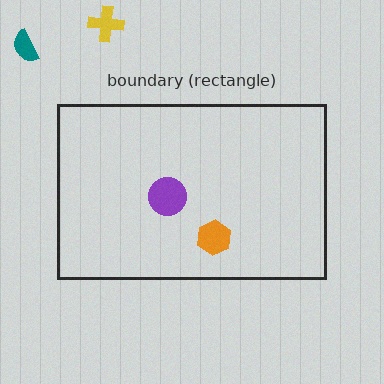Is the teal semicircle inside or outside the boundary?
Outside.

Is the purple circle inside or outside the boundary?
Inside.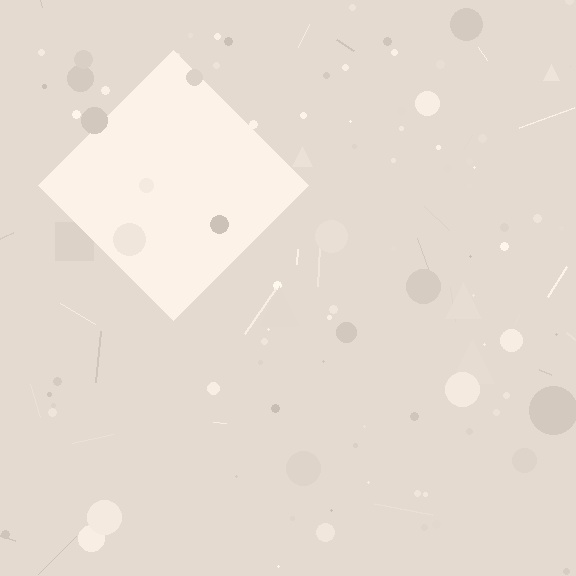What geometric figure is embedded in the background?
A diamond is embedded in the background.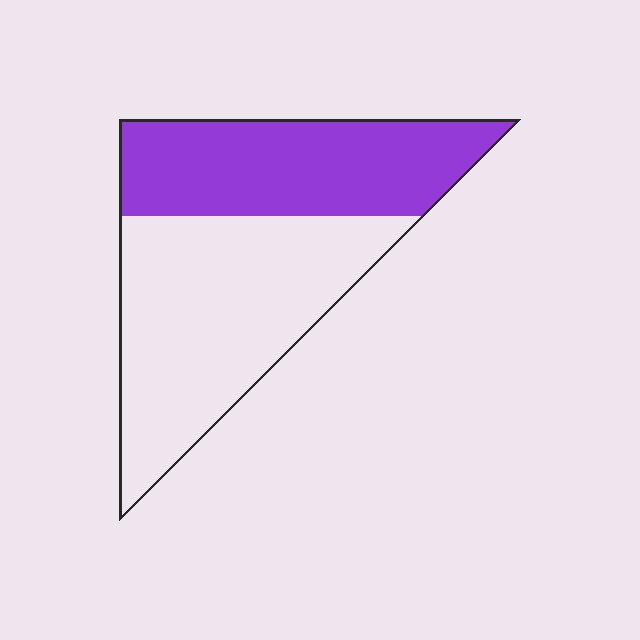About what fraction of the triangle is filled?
About two fifths (2/5).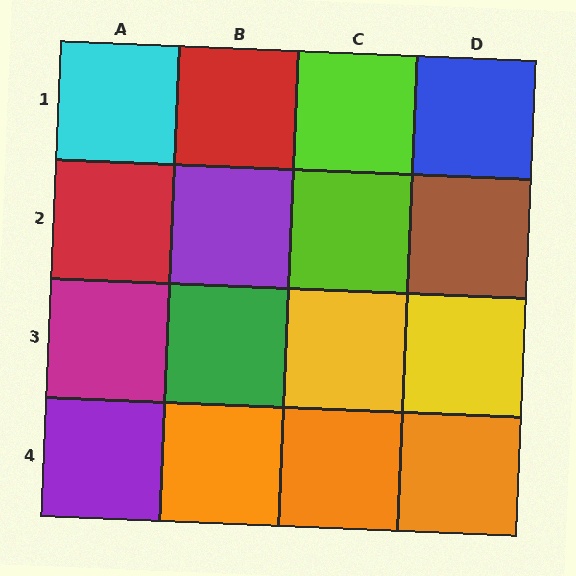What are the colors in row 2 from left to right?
Red, purple, lime, brown.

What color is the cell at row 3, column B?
Green.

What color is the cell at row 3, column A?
Magenta.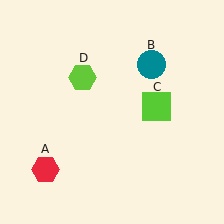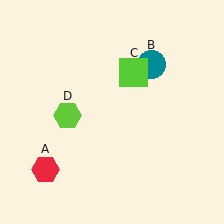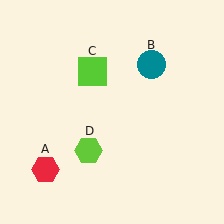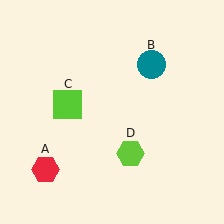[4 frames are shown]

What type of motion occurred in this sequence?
The lime square (object C), lime hexagon (object D) rotated counterclockwise around the center of the scene.